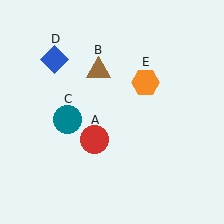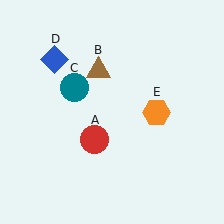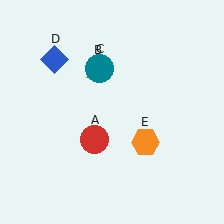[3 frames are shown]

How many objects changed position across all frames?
2 objects changed position: teal circle (object C), orange hexagon (object E).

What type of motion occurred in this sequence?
The teal circle (object C), orange hexagon (object E) rotated clockwise around the center of the scene.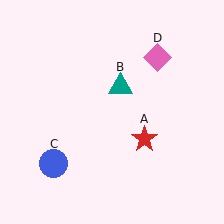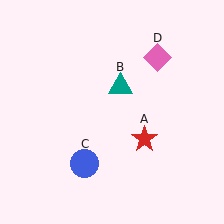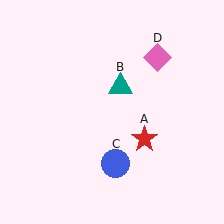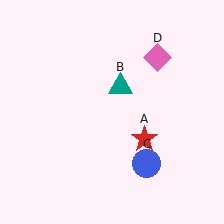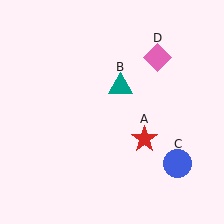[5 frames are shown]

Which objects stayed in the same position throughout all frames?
Red star (object A) and teal triangle (object B) and pink diamond (object D) remained stationary.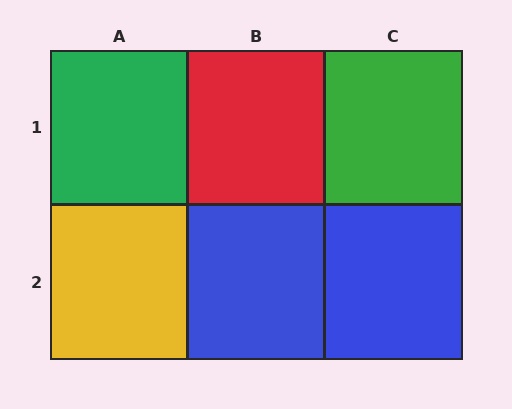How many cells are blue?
2 cells are blue.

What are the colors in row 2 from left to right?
Yellow, blue, blue.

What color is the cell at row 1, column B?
Red.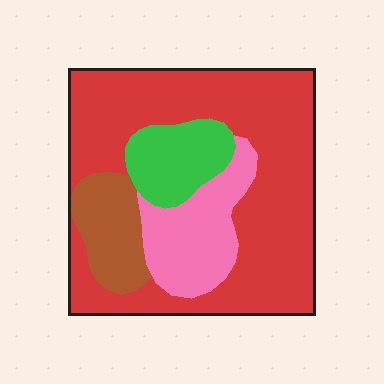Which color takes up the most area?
Red, at roughly 60%.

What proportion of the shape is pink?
Pink takes up about one sixth (1/6) of the shape.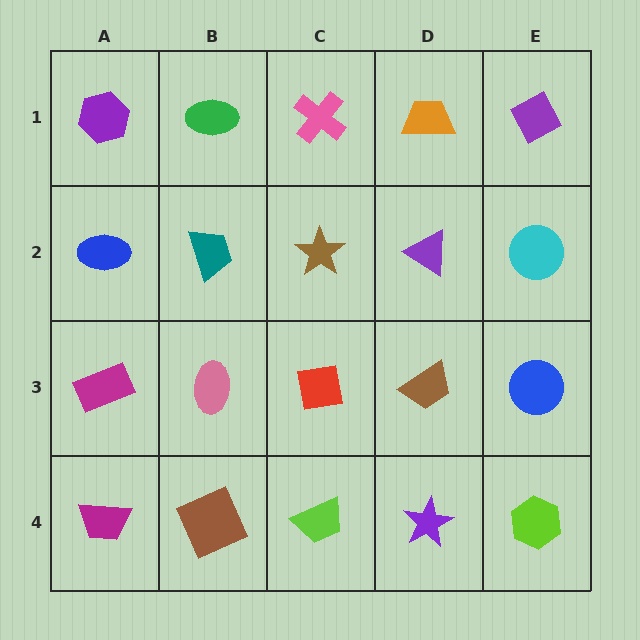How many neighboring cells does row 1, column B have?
3.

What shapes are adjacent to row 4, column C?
A red square (row 3, column C), a brown square (row 4, column B), a purple star (row 4, column D).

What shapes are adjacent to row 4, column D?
A brown trapezoid (row 3, column D), a lime trapezoid (row 4, column C), a lime hexagon (row 4, column E).